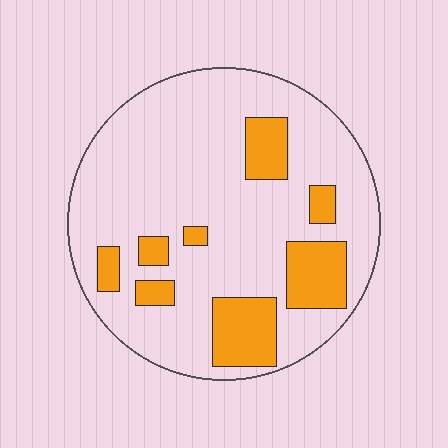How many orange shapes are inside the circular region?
8.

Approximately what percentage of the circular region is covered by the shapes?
Approximately 20%.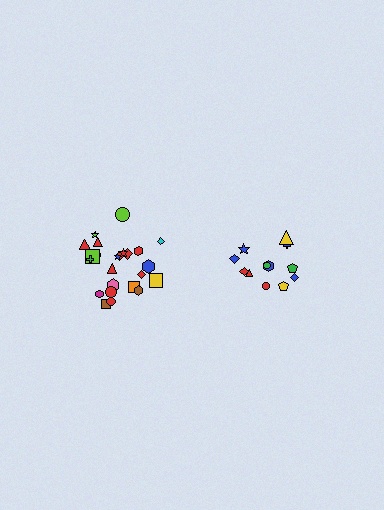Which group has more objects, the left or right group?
The left group.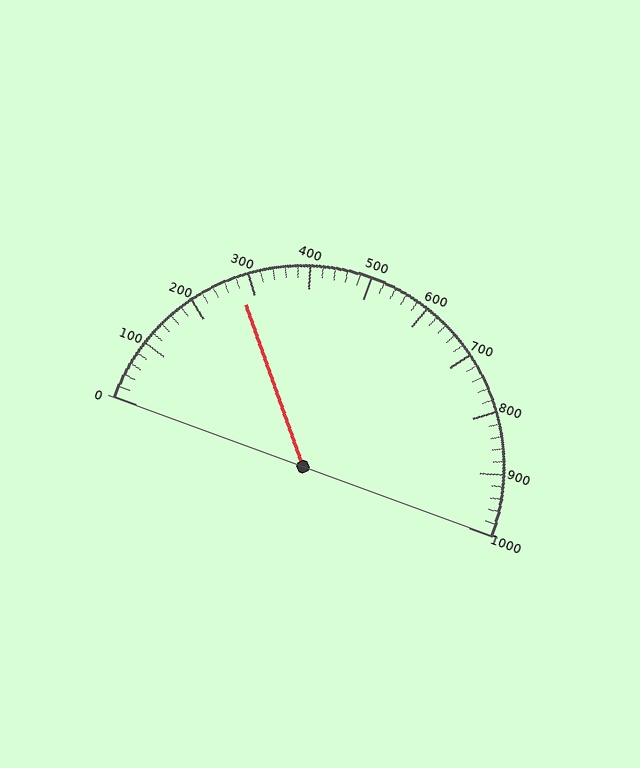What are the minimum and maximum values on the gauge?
The gauge ranges from 0 to 1000.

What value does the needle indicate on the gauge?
The needle indicates approximately 280.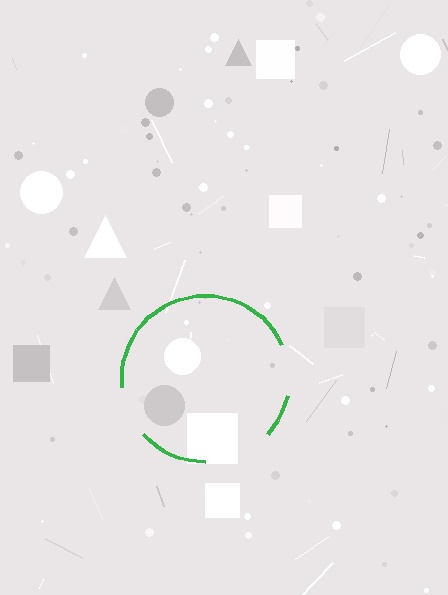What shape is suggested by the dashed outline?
The dashed outline suggests a circle.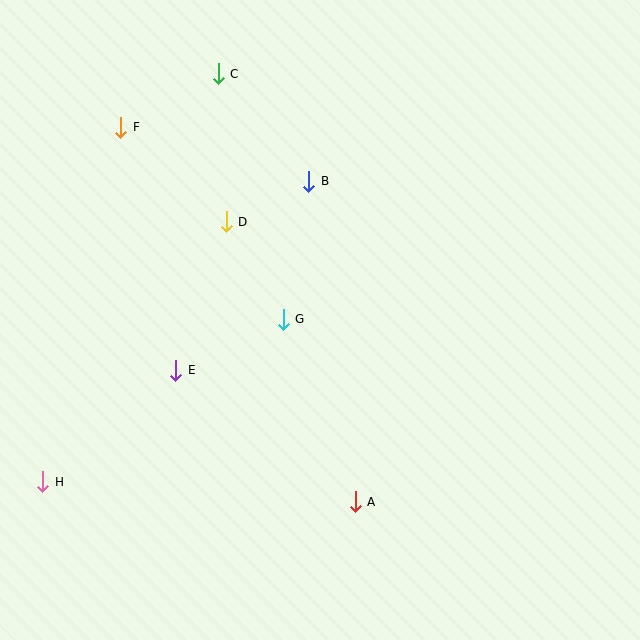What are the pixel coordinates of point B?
Point B is at (309, 181).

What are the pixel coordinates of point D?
Point D is at (226, 222).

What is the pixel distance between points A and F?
The distance between A and F is 442 pixels.